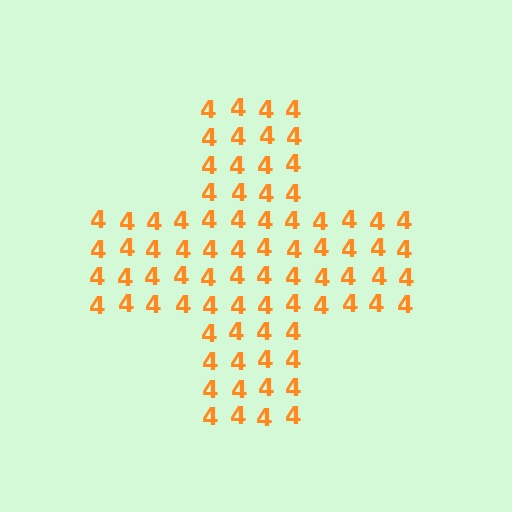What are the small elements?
The small elements are digit 4's.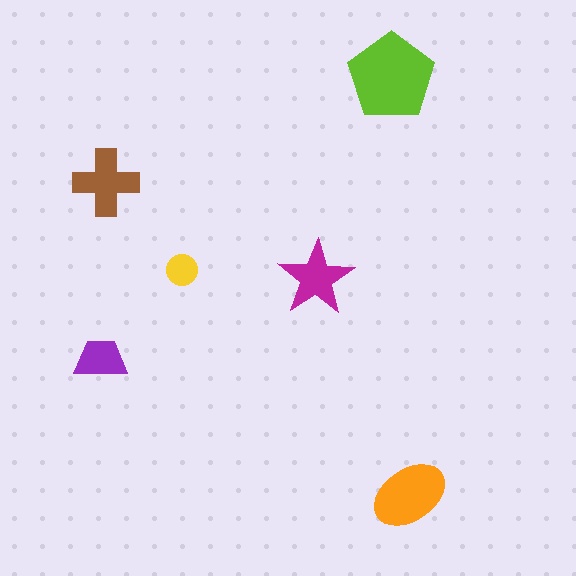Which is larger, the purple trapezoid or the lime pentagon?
The lime pentagon.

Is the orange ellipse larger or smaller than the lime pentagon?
Smaller.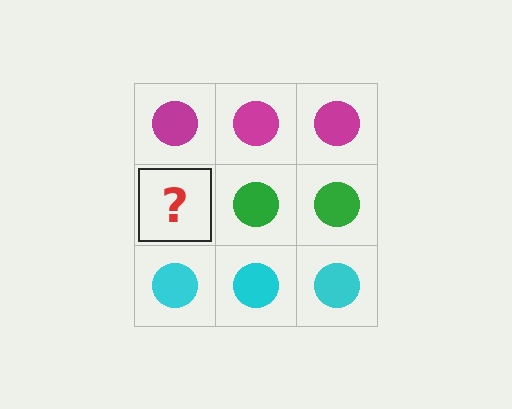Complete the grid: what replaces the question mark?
The question mark should be replaced with a green circle.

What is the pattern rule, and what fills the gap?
The rule is that each row has a consistent color. The gap should be filled with a green circle.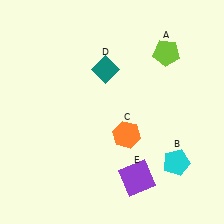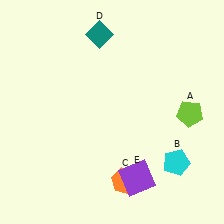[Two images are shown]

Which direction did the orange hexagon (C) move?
The orange hexagon (C) moved down.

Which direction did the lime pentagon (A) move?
The lime pentagon (A) moved down.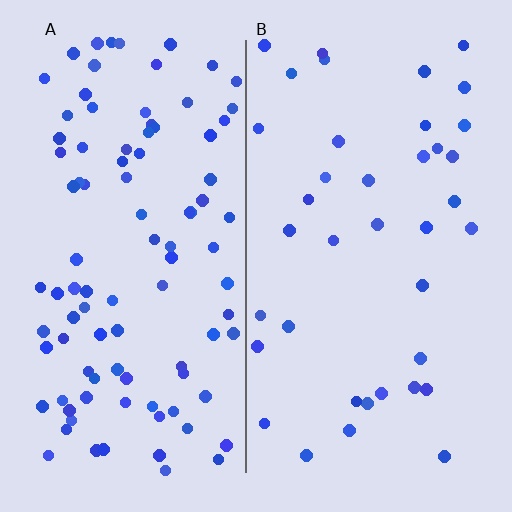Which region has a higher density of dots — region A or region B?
A (the left).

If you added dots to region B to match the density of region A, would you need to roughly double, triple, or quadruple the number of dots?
Approximately triple.